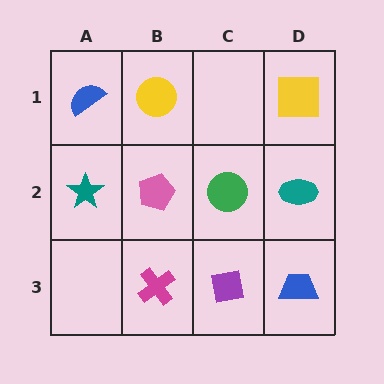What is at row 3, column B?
A magenta cross.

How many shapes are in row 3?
3 shapes.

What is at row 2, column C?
A green circle.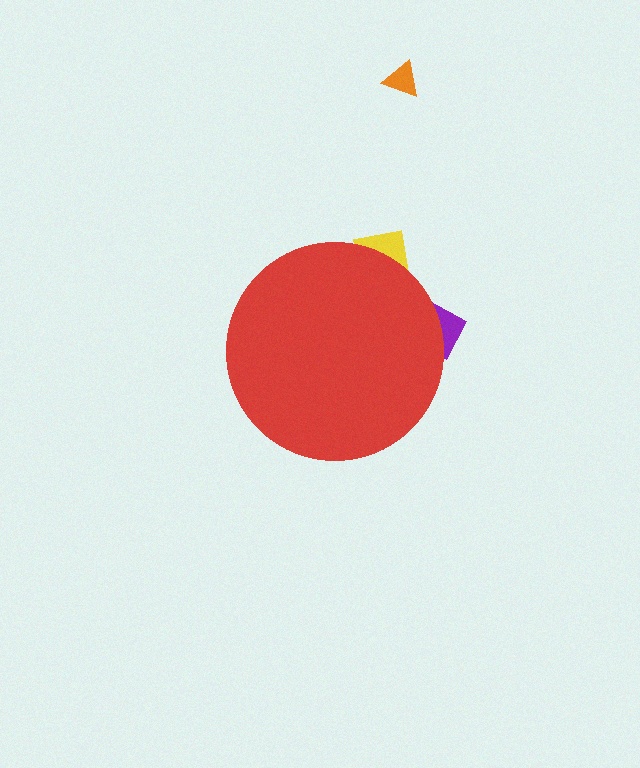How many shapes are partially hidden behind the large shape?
2 shapes are partially hidden.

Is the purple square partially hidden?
Yes, the purple square is partially hidden behind the red circle.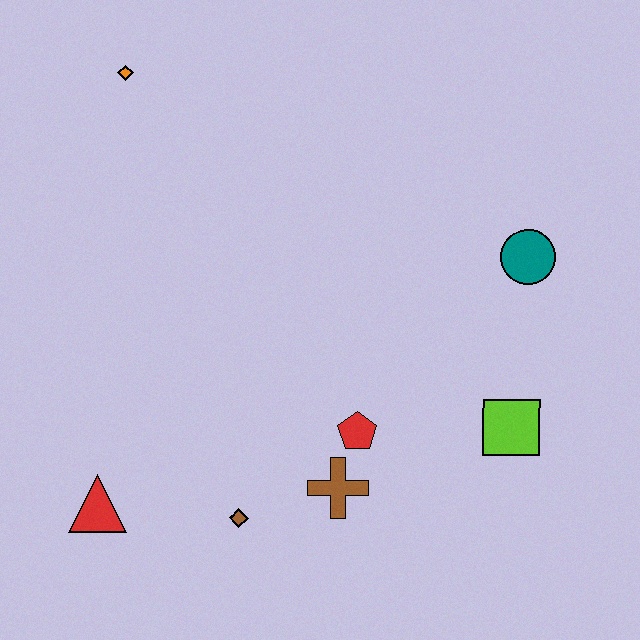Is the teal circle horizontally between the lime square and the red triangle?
No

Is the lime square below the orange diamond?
Yes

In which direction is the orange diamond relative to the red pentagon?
The orange diamond is above the red pentagon.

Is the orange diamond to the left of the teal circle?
Yes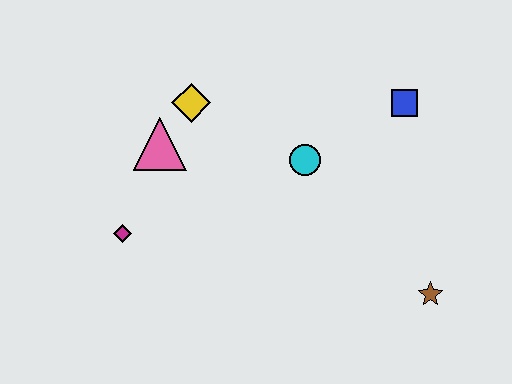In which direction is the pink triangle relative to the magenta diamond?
The pink triangle is above the magenta diamond.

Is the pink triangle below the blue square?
Yes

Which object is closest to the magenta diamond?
The pink triangle is closest to the magenta diamond.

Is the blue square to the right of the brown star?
No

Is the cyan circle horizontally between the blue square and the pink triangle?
Yes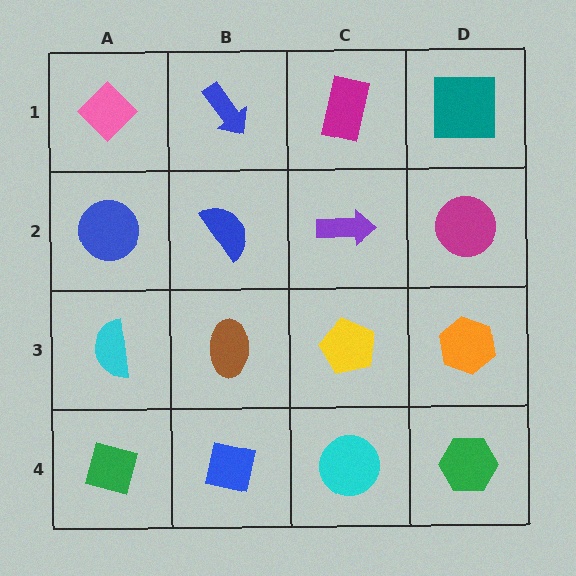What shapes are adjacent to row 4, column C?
A yellow pentagon (row 3, column C), a blue square (row 4, column B), a green hexagon (row 4, column D).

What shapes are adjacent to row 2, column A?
A pink diamond (row 1, column A), a cyan semicircle (row 3, column A), a blue semicircle (row 2, column B).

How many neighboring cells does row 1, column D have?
2.